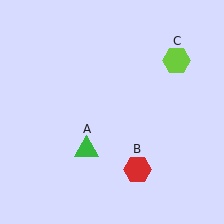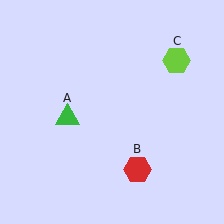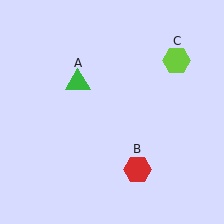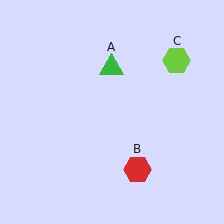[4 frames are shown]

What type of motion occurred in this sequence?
The green triangle (object A) rotated clockwise around the center of the scene.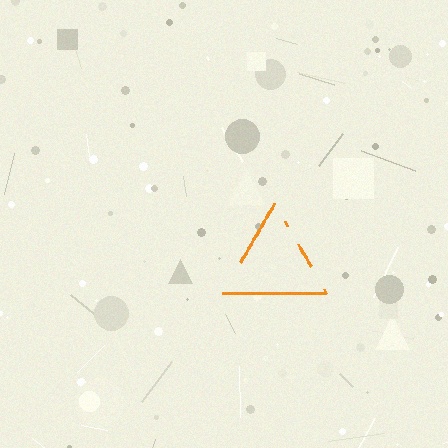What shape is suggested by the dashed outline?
The dashed outline suggests a triangle.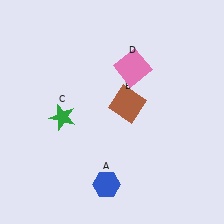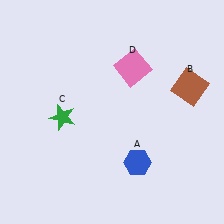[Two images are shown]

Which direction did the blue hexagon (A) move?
The blue hexagon (A) moved right.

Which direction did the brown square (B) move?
The brown square (B) moved right.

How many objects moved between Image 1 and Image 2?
2 objects moved between the two images.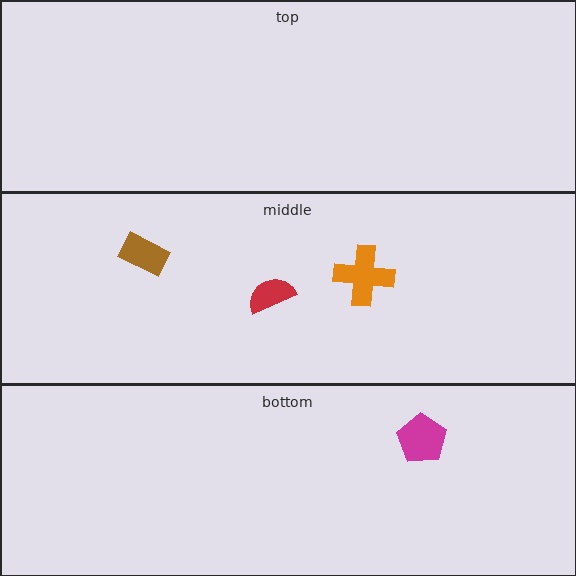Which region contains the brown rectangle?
The middle region.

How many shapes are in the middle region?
3.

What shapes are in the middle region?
The brown rectangle, the orange cross, the red semicircle.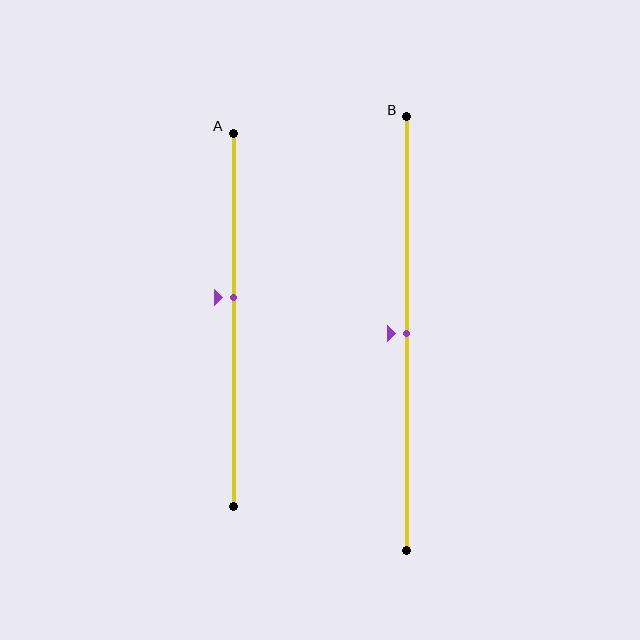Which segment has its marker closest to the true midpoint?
Segment B has its marker closest to the true midpoint.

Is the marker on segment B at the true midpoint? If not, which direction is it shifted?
Yes, the marker on segment B is at the true midpoint.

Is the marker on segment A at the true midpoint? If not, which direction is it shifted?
No, the marker on segment A is shifted upward by about 6% of the segment length.